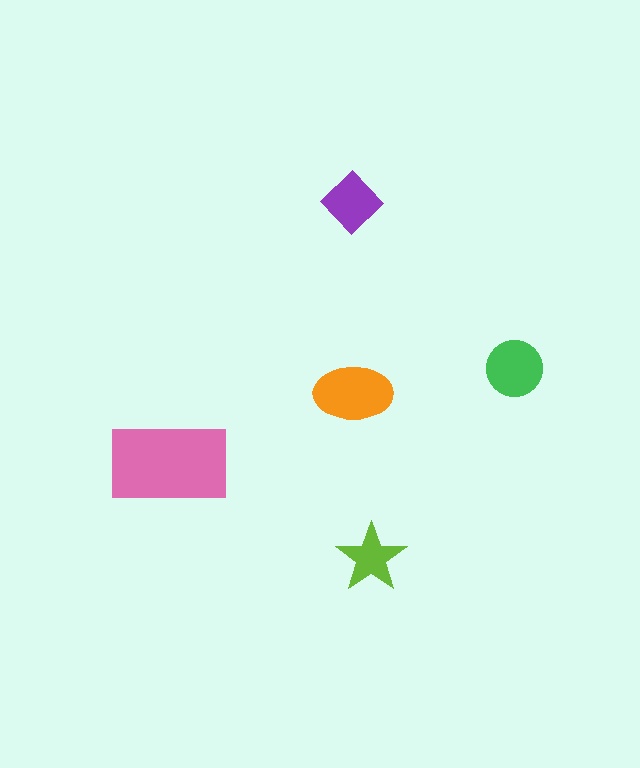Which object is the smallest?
The lime star.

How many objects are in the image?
There are 5 objects in the image.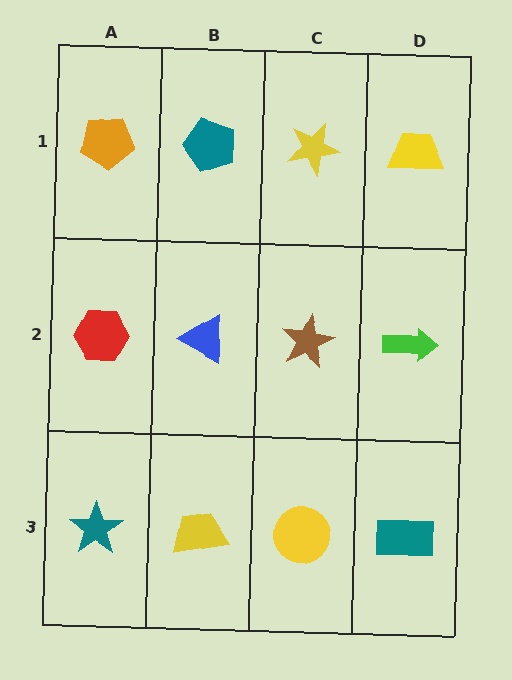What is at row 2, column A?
A red hexagon.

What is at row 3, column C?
A yellow circle.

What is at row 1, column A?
An orange pentagon.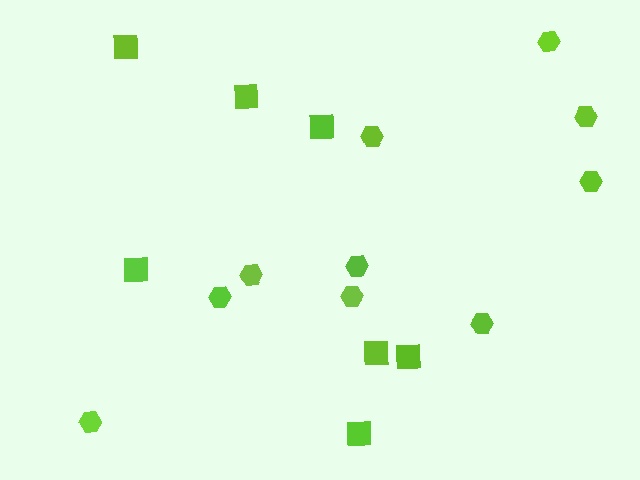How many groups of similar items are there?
There are 2 groups: one group of hexagons (10) and one group of squares (7).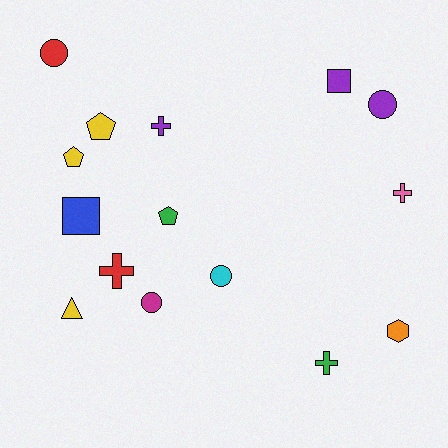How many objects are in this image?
There are 15 objects.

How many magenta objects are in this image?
There is 1 magenta object.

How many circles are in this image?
There are 4 circles.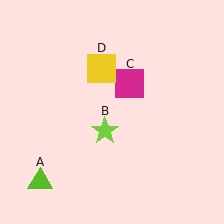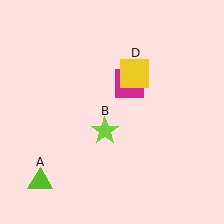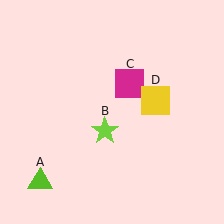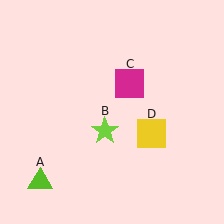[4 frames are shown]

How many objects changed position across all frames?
1 object changed position: yellow square (object D).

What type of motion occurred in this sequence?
The yellow square (object D) rotated clockwise around the center of the scene.